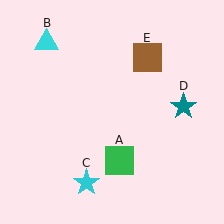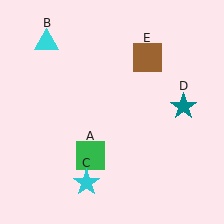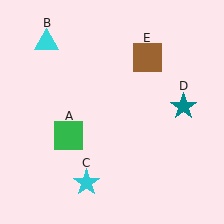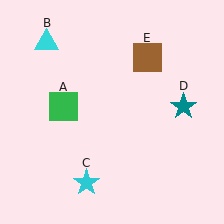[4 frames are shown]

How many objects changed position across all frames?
1 object changed position: green square (object A).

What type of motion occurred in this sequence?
The green square (object A) rotated clockwise around the center of the scene.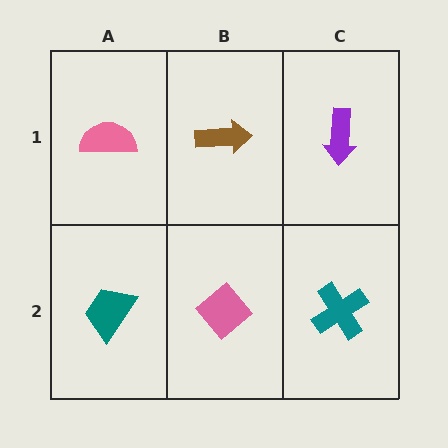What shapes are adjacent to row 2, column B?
A brown arrow (row 1, column B), a teal trapezoid (row 2, column A), a teal cross (row 2, column C).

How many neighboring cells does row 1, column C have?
2.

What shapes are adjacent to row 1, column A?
A teal trapezoid (row 2, column A), a brown arrow (row 1, column B).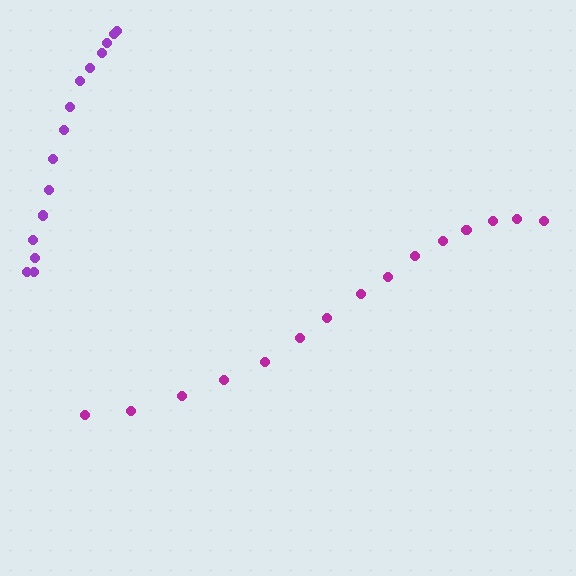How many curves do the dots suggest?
There are 2 distinct paths.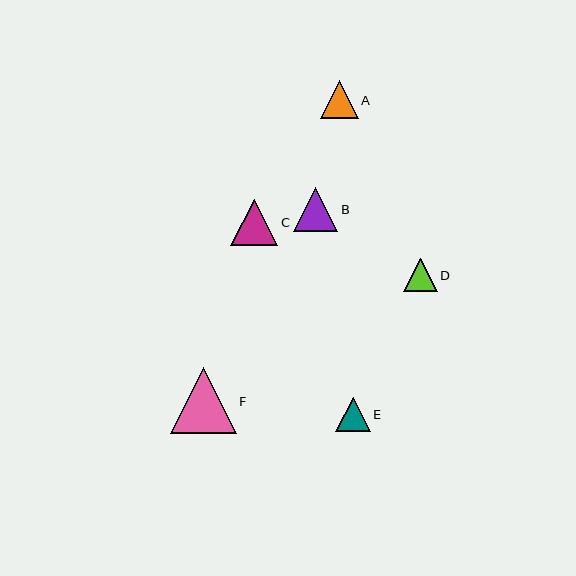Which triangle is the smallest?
Triangle D is the smallest with a size of approximately 33 pixels.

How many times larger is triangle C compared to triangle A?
Triangle C is approximately 1.2 times the size of triangle A.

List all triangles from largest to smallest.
From largest to smallest: F, C, B, A, E, D.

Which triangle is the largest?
Triangle F is the largest with a size of approximately 66 pixels.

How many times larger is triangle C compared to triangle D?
Triangle C is approximately 1.4 times the size of triangle D.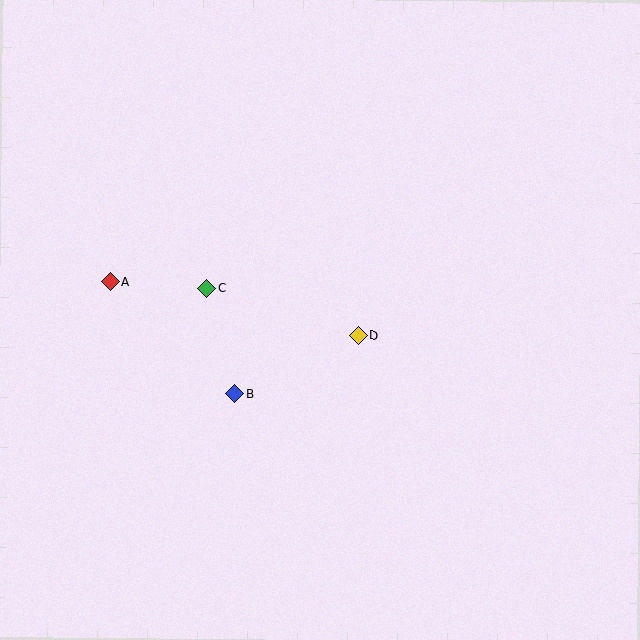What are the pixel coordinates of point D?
Point D is at (358, 335).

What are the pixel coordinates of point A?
Point A is at (110, 282).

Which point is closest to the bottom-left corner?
Point B is closest to the bottom-left corner.